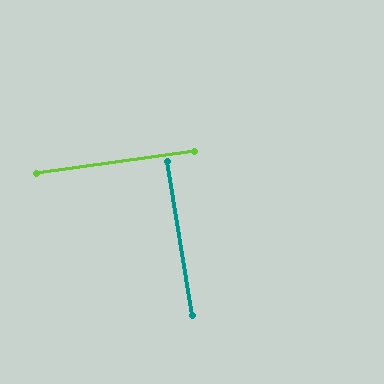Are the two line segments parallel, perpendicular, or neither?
Perpendicular — they meet at approximately 89°.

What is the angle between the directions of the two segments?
Approximately 89 degrees.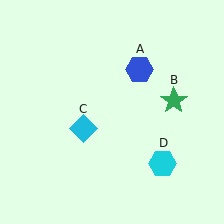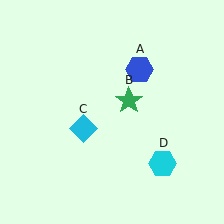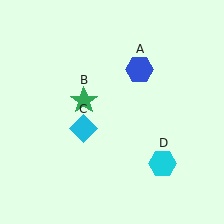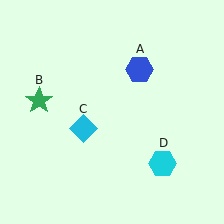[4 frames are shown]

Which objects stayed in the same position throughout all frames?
Blue hexagon (object A) and cyan diamond (object C) and cyan hexagon (object D) remained stationary.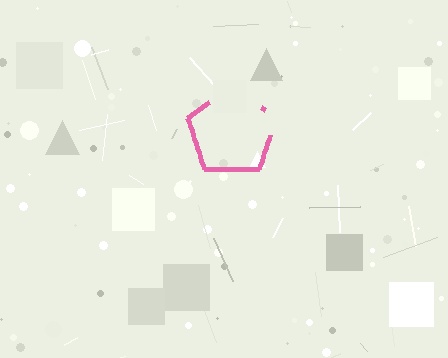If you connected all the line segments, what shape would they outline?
They would outline a pentagon.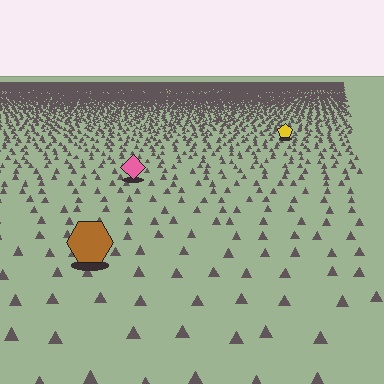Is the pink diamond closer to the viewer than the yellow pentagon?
Yes. The pink diamond is closer — you can tell from the texture gradient: the ground texture is coarser near it.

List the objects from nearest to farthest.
From nearest to farthest: the brown hexagon, the pink diamond, the yellow pentagon.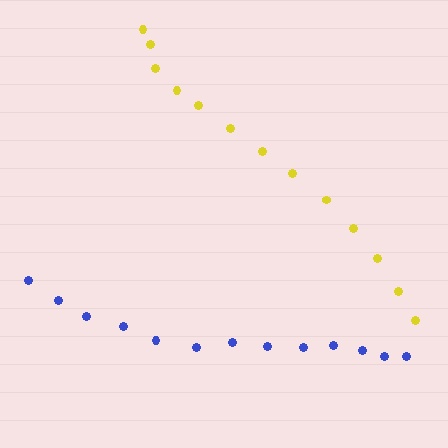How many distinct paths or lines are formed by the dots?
There are 2 distinct paths.